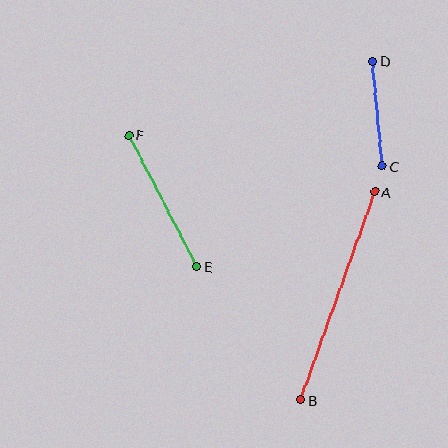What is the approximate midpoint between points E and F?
The midpoint is at approximately (163, 201) pixels.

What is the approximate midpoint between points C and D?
The midpoint is at approximately (377, 114) pixels.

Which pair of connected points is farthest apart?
Points A and B are farthest apart.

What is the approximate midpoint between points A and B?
The midpoint is at approximately (337, 296) pixels.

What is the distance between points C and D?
The distance is approximately 105 pixels.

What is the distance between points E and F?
The distance is approximately 148 pixels.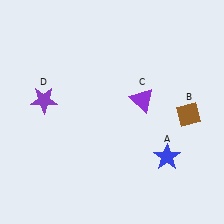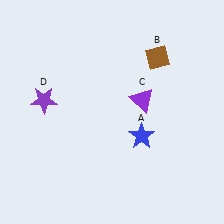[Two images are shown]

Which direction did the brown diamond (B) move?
The brown diamond (B) moved up.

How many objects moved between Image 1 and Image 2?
2 objects moved between the two images.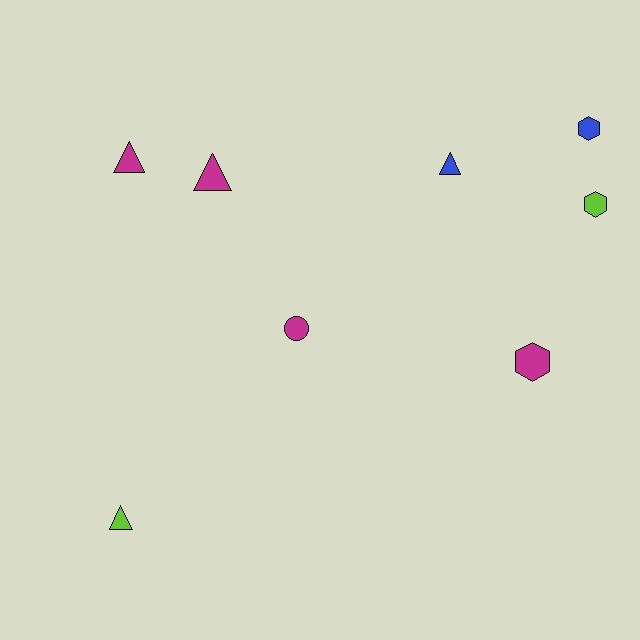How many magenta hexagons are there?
There is 1 magenta hexagon.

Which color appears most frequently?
Magenta, with 4 objects.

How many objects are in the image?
There are 8 objects.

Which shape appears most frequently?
Triangle, with 4 objects.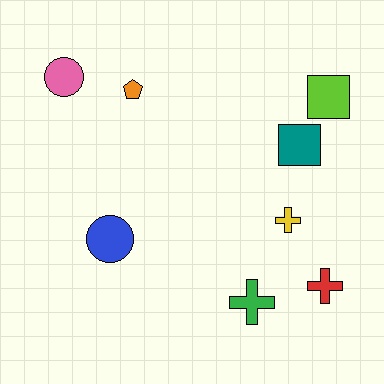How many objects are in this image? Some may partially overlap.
There are 8 objects.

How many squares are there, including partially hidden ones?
There are 2 squares.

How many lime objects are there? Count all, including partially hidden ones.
There is 1 lime object.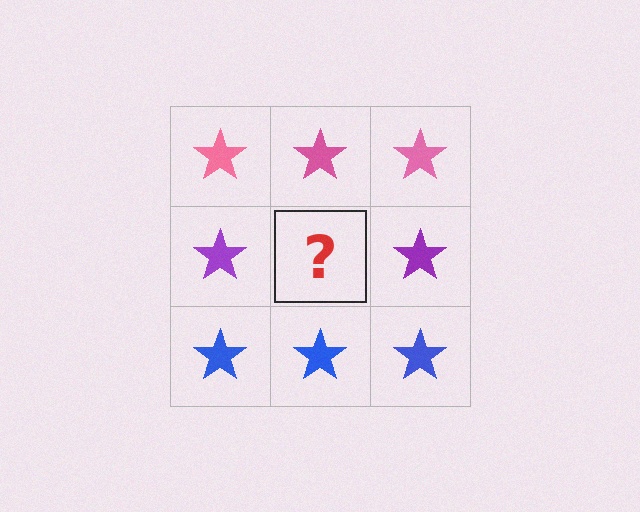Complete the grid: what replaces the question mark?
The question mark should be replaced with a purple star.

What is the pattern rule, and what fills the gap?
The rule is that each row has a consistent color. The gap should be filled with a purple star.